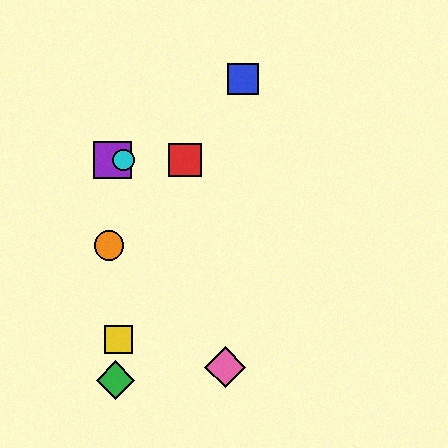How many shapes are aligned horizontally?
3 shapes (the red square, the purple square, the cyan circle) are aligned horizontally.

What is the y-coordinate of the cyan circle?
The cyan circle is at y≈160.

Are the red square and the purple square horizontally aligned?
Yes, both are at y≈160.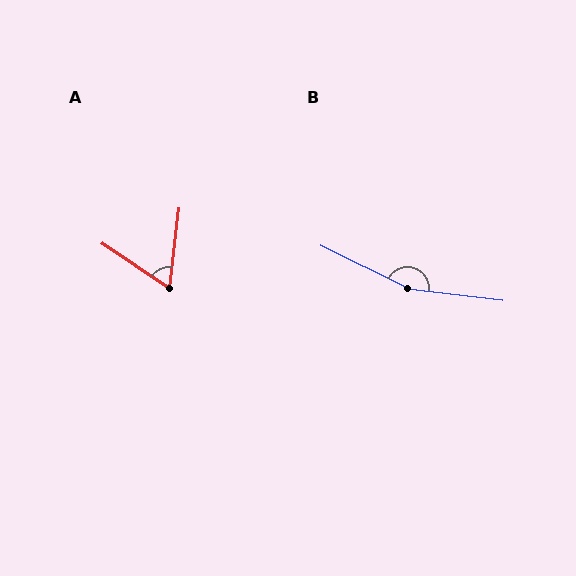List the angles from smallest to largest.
A (62°), B (161°).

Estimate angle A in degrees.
Approximately 62 degrees.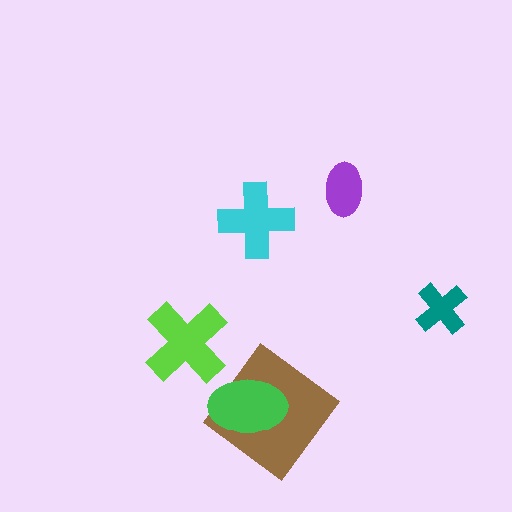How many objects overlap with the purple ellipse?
0 objects overlap with the purple ellipse.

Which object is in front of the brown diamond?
The green ellipse is in front of the brown diamond.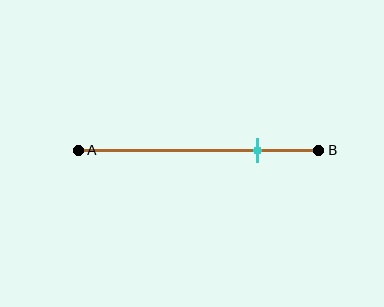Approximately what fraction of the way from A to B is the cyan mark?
The cyan mark is approximately 75% of the way from A to B.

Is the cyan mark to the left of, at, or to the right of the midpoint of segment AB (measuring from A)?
The cyan mark is to the right of the midpoint of segment AB.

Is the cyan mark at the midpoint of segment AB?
No, the mark is at about 75% from A, not at the 50% midpoint.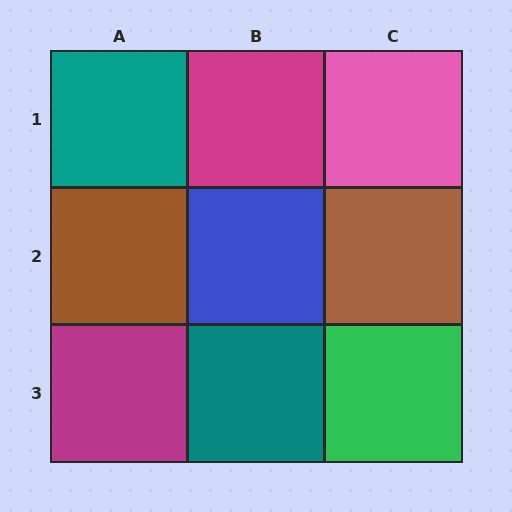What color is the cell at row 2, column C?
Brown.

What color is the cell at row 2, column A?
Brown.